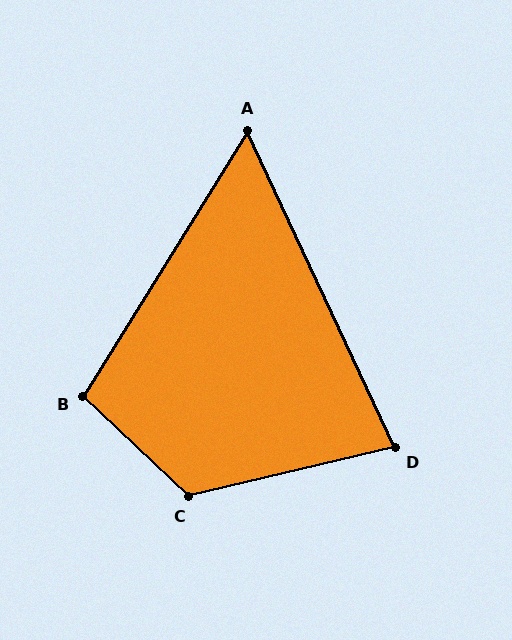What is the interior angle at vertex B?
Approximately 102 degrees (obtuse).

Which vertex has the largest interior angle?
C, at approximately 123 degrees.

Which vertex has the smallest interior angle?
A, at approximately 57 degrees.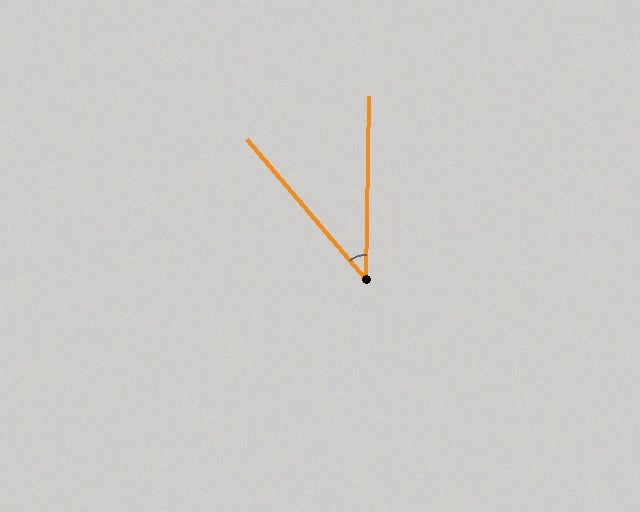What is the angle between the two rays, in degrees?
Approximately 41 degrees.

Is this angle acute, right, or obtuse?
It is acute.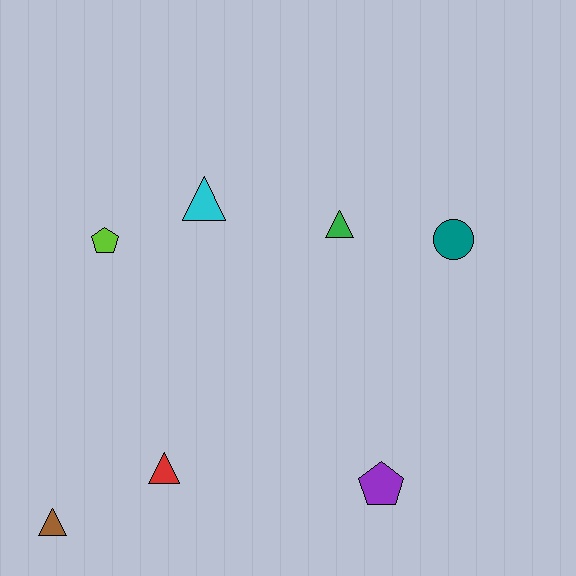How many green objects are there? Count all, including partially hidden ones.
There is 1 green object.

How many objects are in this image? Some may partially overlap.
There are 7 objects.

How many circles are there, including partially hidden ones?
There is 1 circle.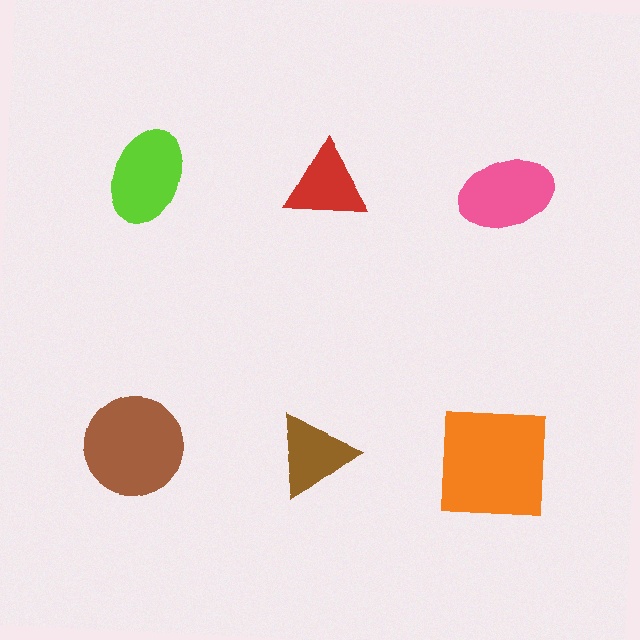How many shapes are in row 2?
3 shapes.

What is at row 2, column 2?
A brown triangle.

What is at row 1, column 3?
A pink ellipse.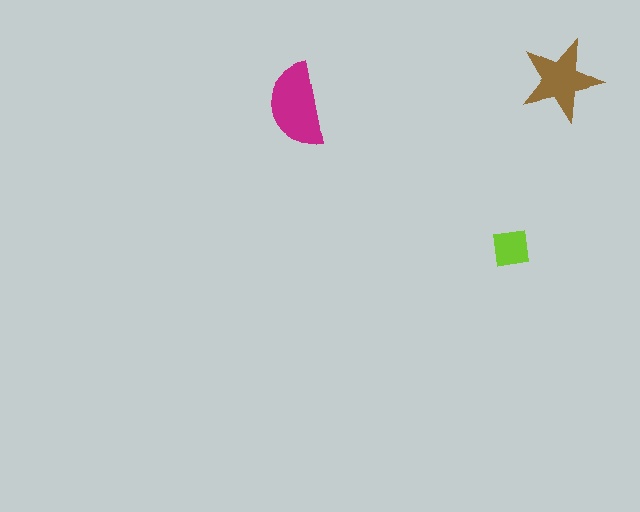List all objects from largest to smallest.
The magenta semicircle, the brown star, the lime square.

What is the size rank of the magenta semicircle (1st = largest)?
1st.